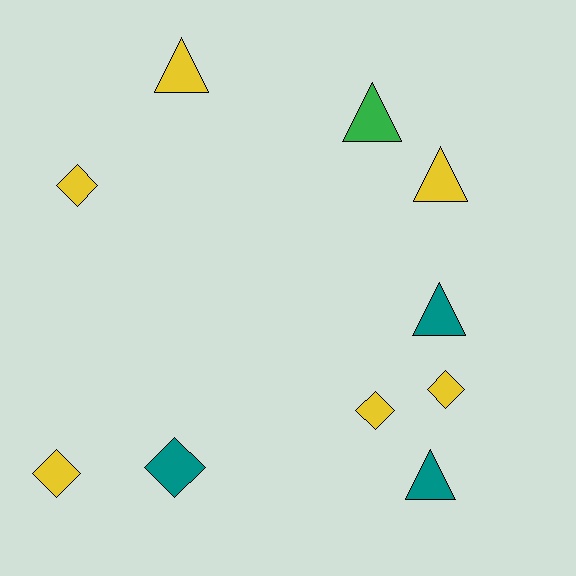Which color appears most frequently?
Yellow, with 6 objects.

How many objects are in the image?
There are 10 objects.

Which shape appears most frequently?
Triangle, with 5 objects.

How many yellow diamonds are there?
There are 4 yellow diamonds.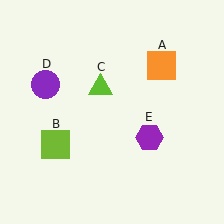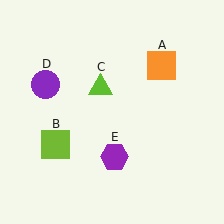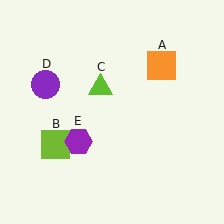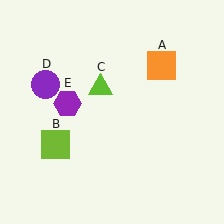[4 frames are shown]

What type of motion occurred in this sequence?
The purple hexagon (object E) rotated clockwise around the center of the scene.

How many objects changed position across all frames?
1 object changed position: purple hexagon (object E).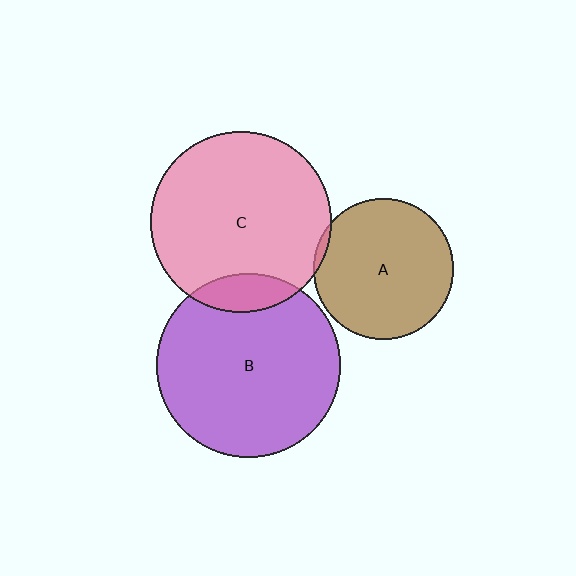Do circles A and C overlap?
Yes.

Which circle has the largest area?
Circle B (purple).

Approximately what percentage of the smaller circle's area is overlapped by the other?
Approximately 5%.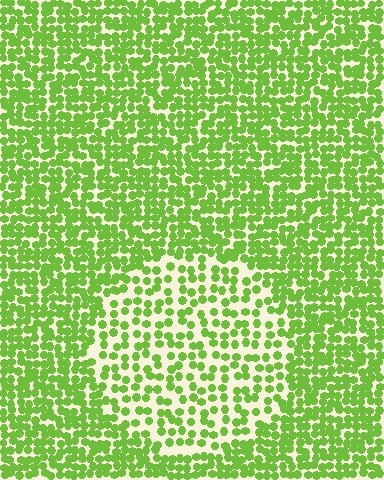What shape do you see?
I see a circle.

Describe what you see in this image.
The image contains small lime elements arranged at two different densities. A circle-shaped region is visible where the elements are less densely packed than the surrounding area.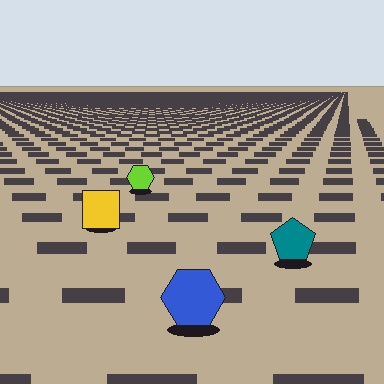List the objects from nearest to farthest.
From nearest to farthest: the blue hexagon, the teal pentagon, the yellow square, the lime hexagon.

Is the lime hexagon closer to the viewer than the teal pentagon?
No. The teal pentagon is closer — you can tell from the texture gradient: the ground texture is coarser near it.